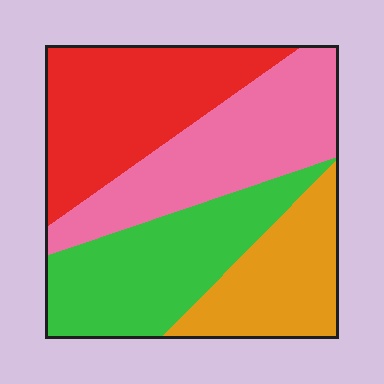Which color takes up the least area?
Orange, at roughly 20%.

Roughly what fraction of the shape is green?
Green covers 26% of the shape.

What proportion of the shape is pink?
Pink takes up about one quarter (1/4) of the shape.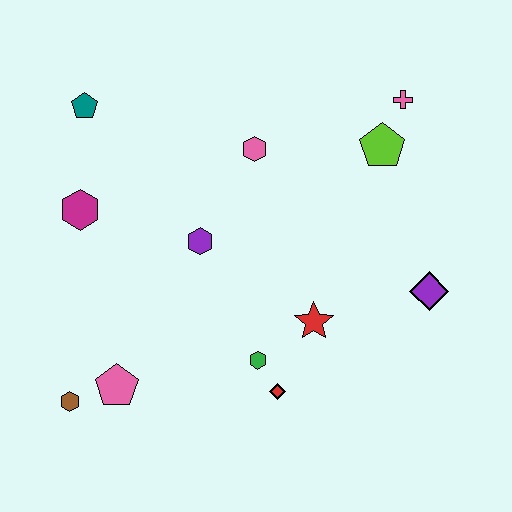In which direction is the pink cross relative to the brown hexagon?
The pink cross is to the right of the brown hexagon.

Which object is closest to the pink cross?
The lime pentagon is closest to the pink cross.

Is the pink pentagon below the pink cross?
Yes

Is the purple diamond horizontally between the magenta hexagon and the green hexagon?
No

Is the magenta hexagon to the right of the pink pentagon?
No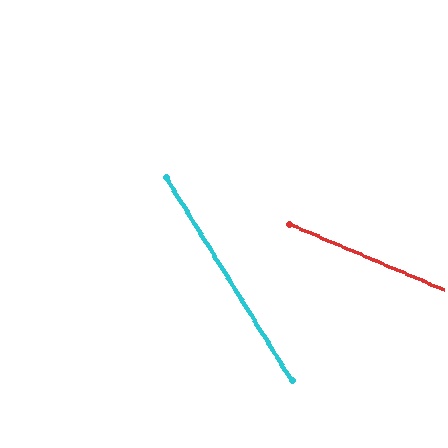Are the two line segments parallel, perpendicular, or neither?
Neither parallel nor perpendicular — they differ by about 35°.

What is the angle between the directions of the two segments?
Approximately 35 degrees.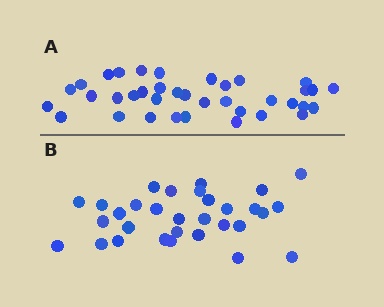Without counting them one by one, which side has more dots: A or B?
Region A (the top region) has more dots.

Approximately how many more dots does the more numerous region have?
Region A has about 6 more dots than region B.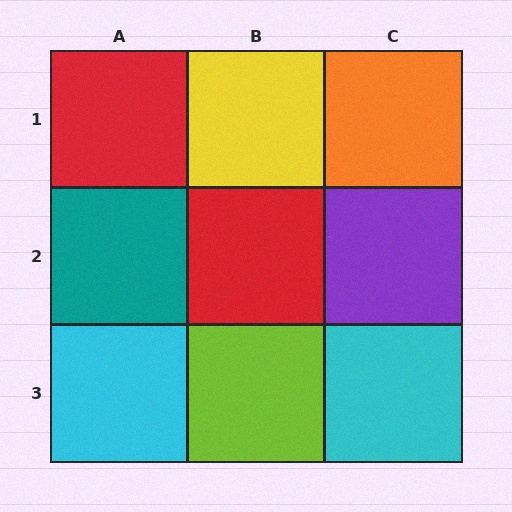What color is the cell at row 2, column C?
Purple.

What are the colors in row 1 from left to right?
Red, yellow, orange.